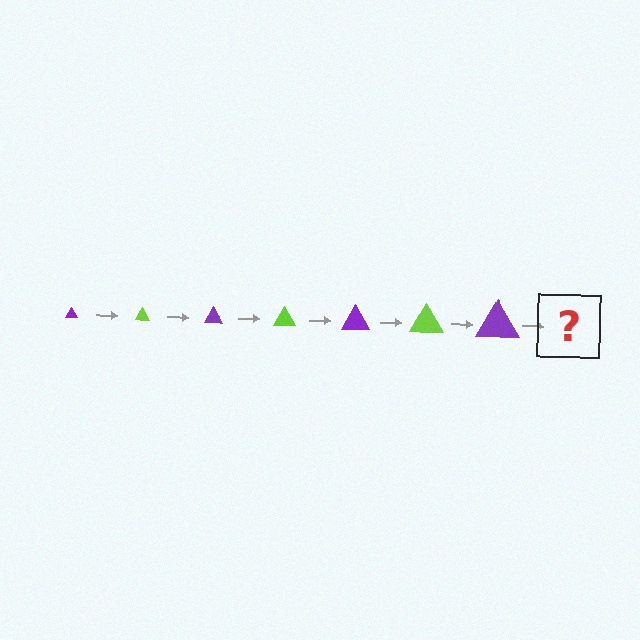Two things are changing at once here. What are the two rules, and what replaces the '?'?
The two rules are that the triangle grows larger each step and the color cycles through purple and lime. The '?' should be a lime triangle, larger than the previous one.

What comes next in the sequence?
The next element should be a lime triangle, larger than the previous one.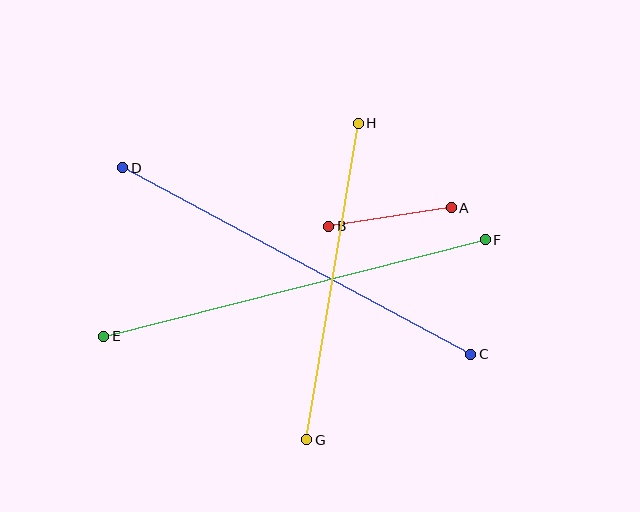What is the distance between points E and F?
The distance is approximately 394 pixels.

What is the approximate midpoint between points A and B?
The midpoint is at approximately (390, 217) pixels.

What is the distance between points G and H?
The distance is approximately 321 pixels.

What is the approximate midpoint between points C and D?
The midpoint is at approximately (297, 261) pixels.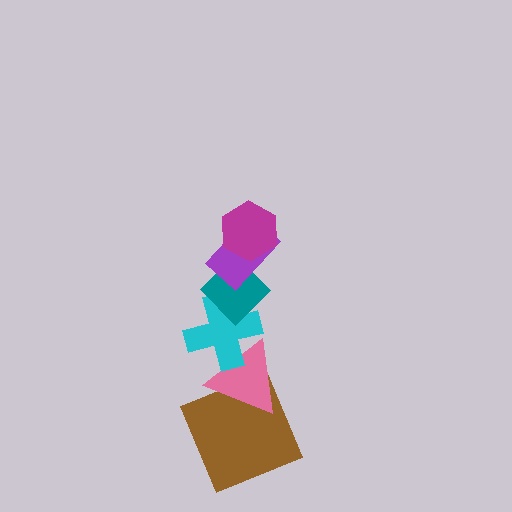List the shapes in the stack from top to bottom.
From top to bottom: the magenta hexagon, the purple rectangle, the teal diamond, the cyan cross, the pink triangle, the brown square.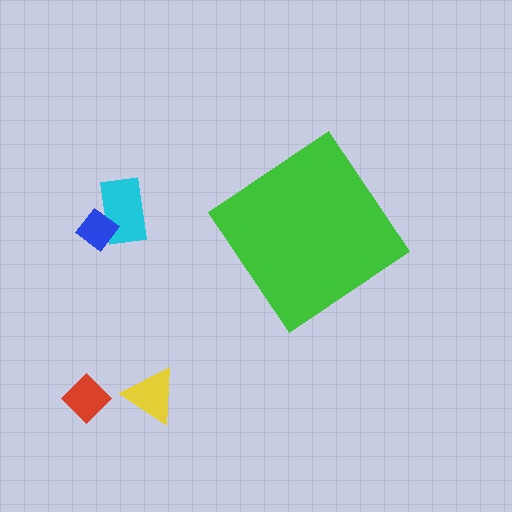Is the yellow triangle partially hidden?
No, the yellow triangle is fully visible.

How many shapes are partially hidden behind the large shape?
0 shapes are partially hidden.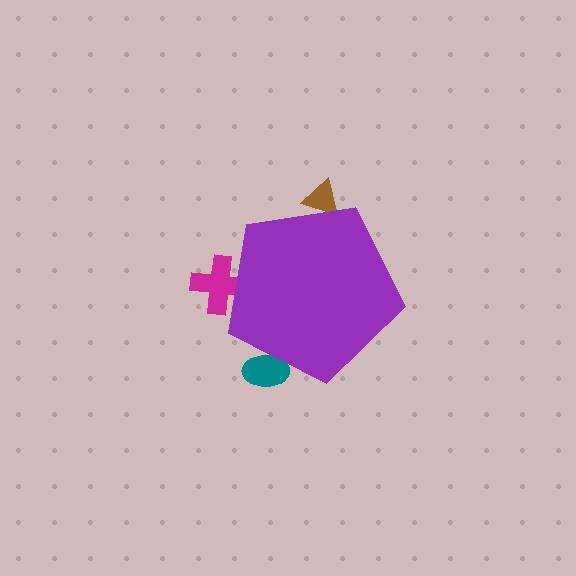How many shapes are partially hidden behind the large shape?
3 shapes are partially hidden.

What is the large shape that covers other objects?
A purple pentagon.